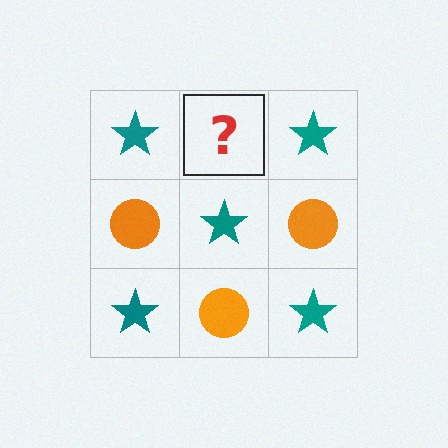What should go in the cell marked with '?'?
The missing cell should contain an orange circle.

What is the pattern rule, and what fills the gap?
The rule is that it alternates teal star and orange circle in a checkerboard pattern. The gap should be filled with an orange circle.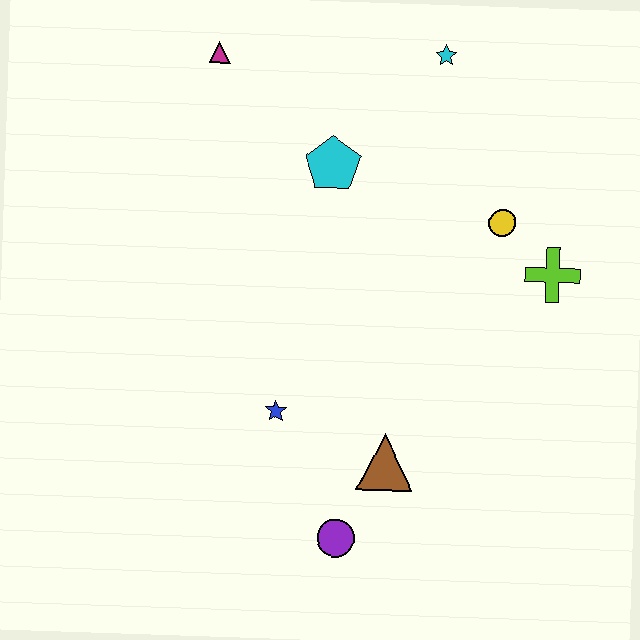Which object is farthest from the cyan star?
The purple circle is farthest from the cyan star.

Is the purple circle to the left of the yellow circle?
Yes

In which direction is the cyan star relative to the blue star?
The cyan star is above the blue star.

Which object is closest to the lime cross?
The yellow circle is closest to the lime cross.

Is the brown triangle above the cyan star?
No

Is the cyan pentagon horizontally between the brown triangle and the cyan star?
No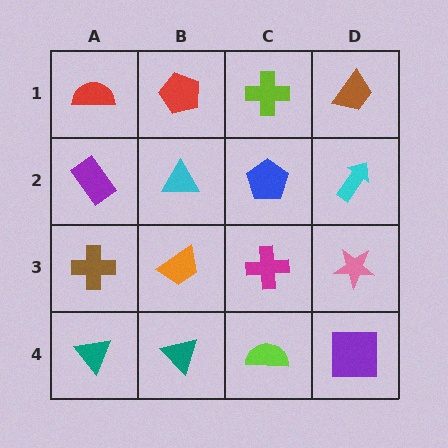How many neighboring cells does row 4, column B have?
3.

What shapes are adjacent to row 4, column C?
A magenta cross (row 3, column C), a teal triangle (row 4, column B), a purple square (row 4, column D).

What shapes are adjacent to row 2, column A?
A red semicircle (row 1, column A), a brown cross (row 3, column A), a cyan triangle (row 2, column B).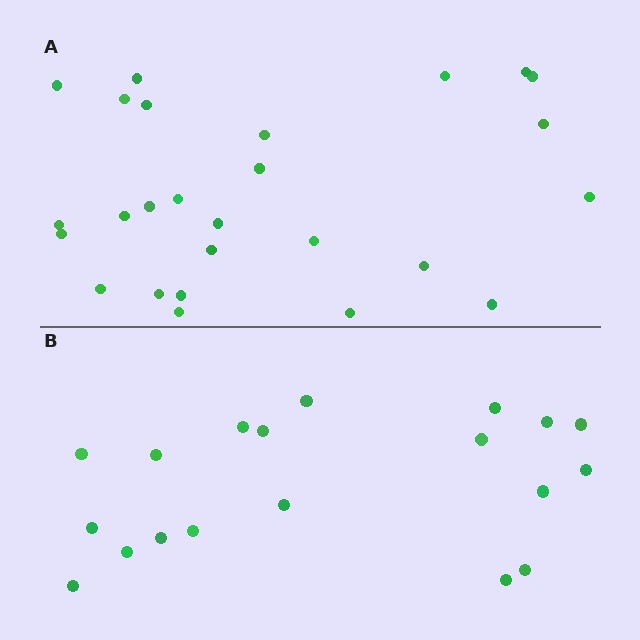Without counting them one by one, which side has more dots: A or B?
Region A (the top region) has more dots.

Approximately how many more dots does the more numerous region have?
Region A has roughly 8 or so more dots than region B.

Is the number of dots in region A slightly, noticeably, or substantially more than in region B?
Region A has noticeably more, but not dramatically so. The ratio is roughly 1.4 to 1.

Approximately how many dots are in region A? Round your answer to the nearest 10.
About 30 dots. (The exact count is 26, which rounds to 30.)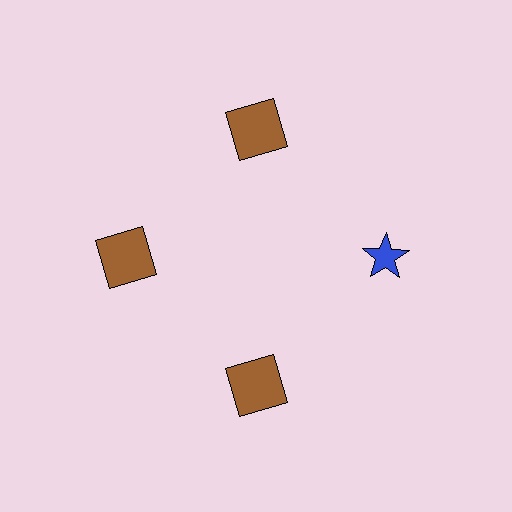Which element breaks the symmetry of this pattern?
The blue star at roughly the 3 o'clock position breaks the symmetry. All other shapes are brown squares.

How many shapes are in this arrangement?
There are 4 shapes arranged in a ring pattern.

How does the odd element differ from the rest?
It differs in both color (blue instead of brown) and shape (star instead of square).